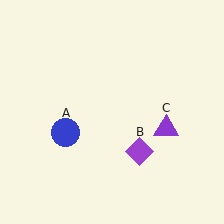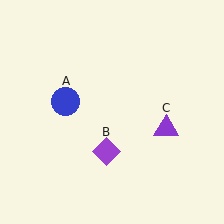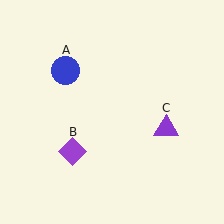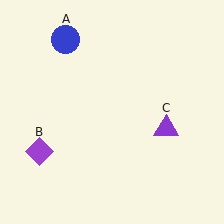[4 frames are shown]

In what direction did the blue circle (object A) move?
The blue circle (object A) moved up.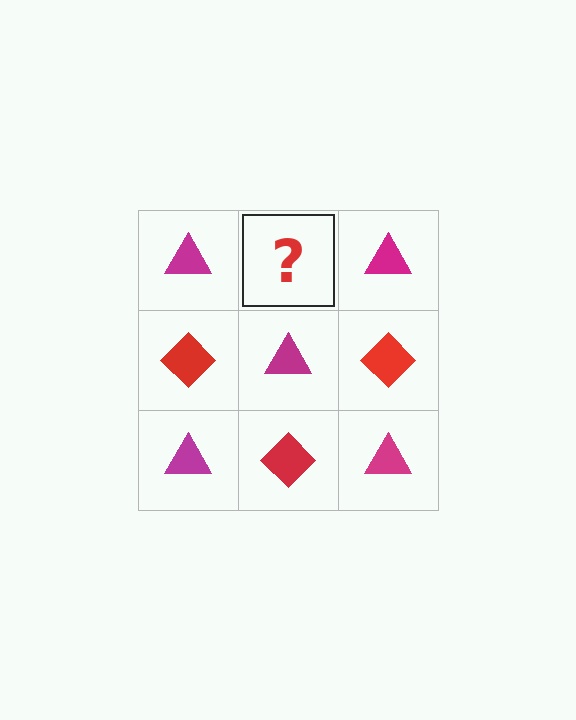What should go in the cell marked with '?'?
The missing cell should contain a red diamond.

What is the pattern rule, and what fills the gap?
The rule is that it alternates magenta triangle and red diamond in a checkerboard pattern. The gap should be filled with a red diamond.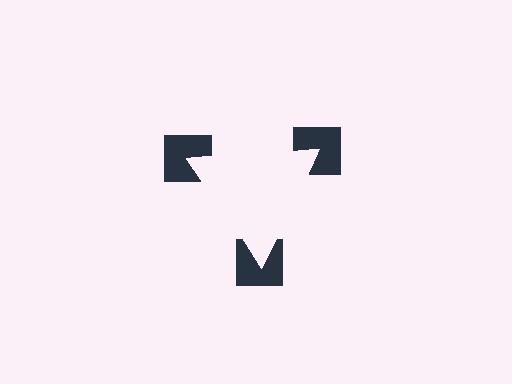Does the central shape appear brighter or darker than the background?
It typically appears slightly brighter than the background, even though no actual brightness change is drawn.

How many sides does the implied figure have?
3 sides.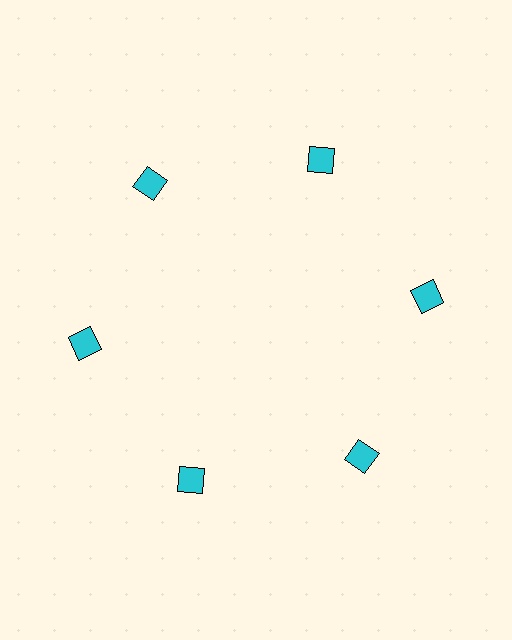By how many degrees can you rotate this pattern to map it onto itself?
The pattern maps onto itself every 60 degrees of rotation.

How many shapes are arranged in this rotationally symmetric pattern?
There are 6 shapes, arranged in 6 groups of 1.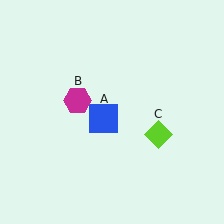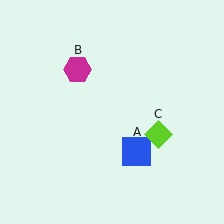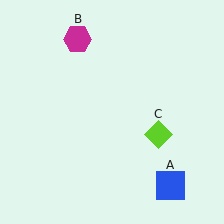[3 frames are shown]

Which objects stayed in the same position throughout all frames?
Lime diamond (object C) remained stationary.